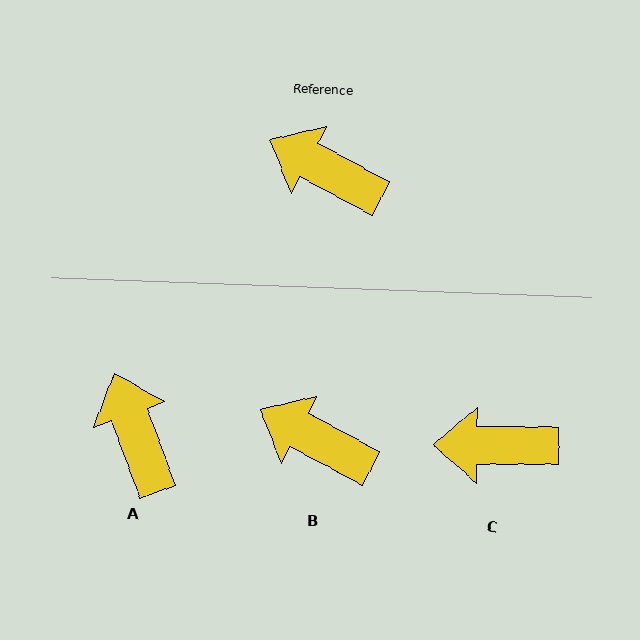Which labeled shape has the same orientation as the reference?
B.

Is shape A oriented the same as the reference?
No, it is off by about 42 degrees.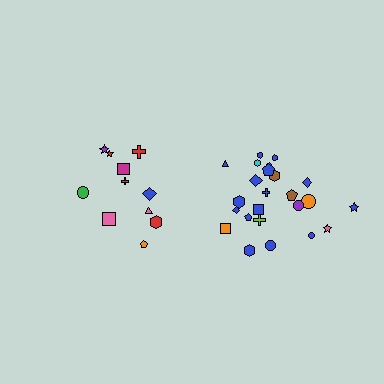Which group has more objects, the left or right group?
The right group.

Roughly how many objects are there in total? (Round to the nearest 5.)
Roughly 35 objects in total.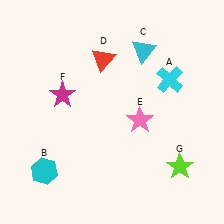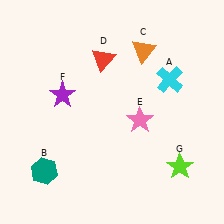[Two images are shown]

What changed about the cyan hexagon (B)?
In Image 1, B is cyan. In Image 2, it changed to teal.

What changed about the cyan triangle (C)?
In Image 1, C is cyan. In Image 2, it changed to orange.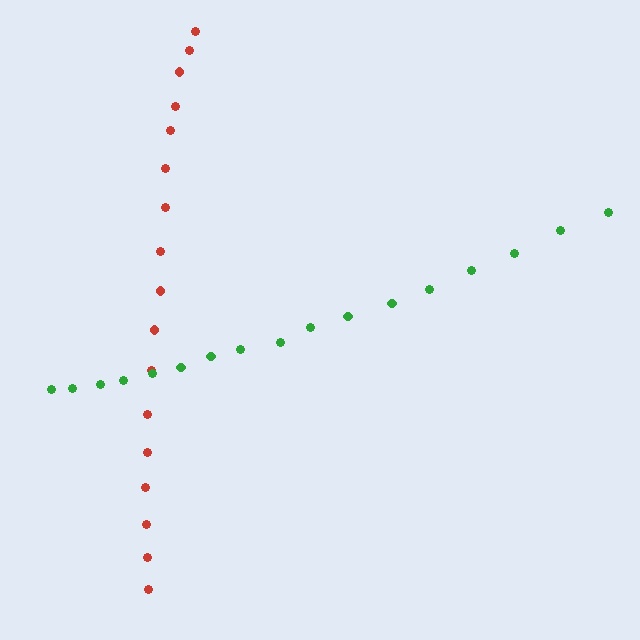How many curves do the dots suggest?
There are 2 distinct paths.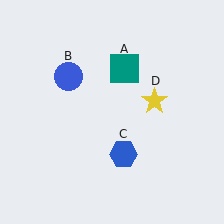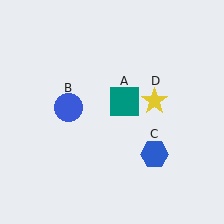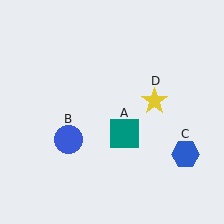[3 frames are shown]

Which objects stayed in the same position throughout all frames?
Yellow star (object D) remained stationary.